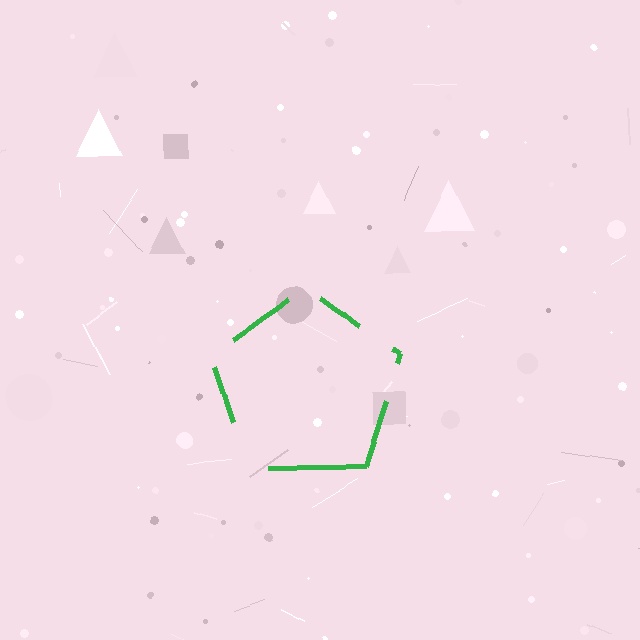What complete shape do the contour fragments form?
The contour fragments form a pentagon.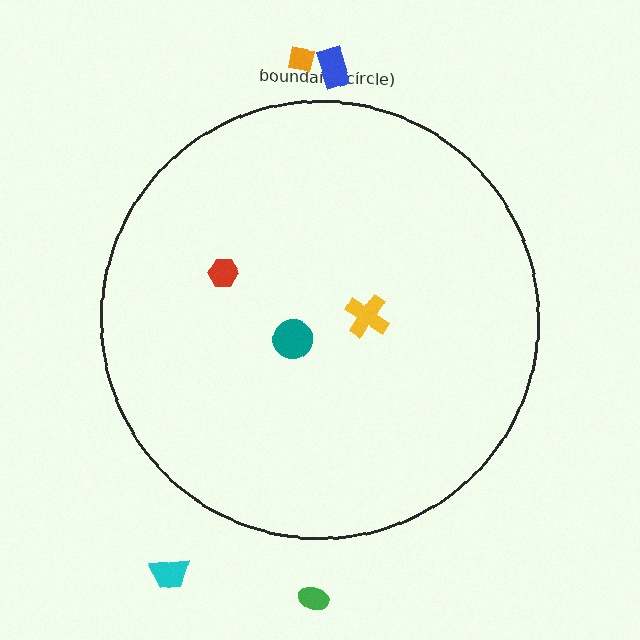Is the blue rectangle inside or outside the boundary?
Outside.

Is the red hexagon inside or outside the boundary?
Inside.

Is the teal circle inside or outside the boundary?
Inside.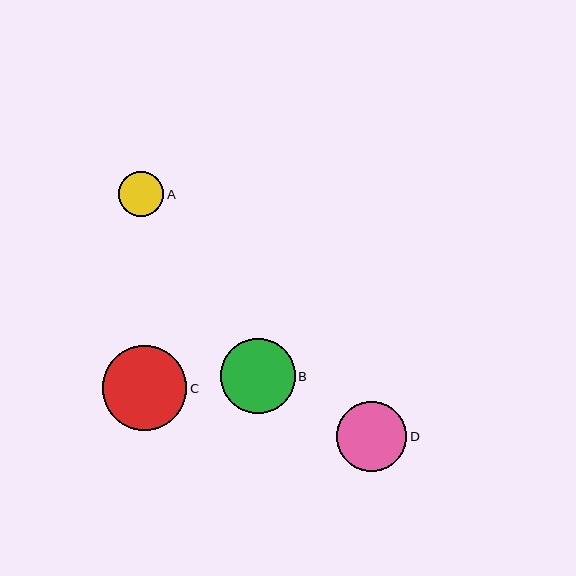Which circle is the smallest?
Circle A is the smallest with a size of approximately 45 pixels.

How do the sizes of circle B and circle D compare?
Circle B and circle D are approximately the same size.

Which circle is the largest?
Circle C is the largest with a size of approximately 85 pixels.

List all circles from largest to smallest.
From largest to smallest: C, B, D, A.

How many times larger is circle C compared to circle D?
Circle C is approximately 1.2 times the size of circle D.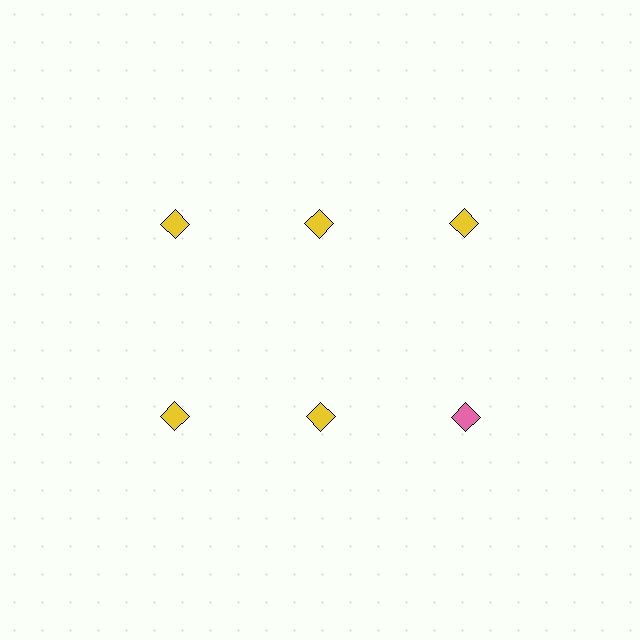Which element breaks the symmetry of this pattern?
The pink diamond in the second row, center column breaks the symmetry. All other shapes are yellow diamonds.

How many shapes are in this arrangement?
There are 6 shapes arranged in a grid pattern.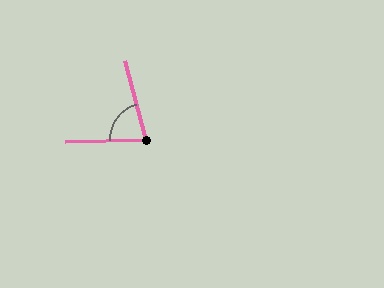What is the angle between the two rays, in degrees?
Approximately 76 degrees.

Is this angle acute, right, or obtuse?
It is acute.